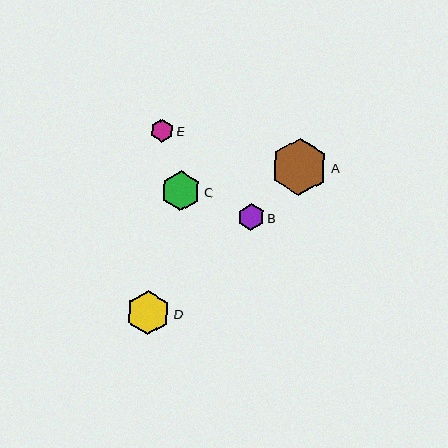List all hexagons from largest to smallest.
From largest to smallest: A, D, C, B, E.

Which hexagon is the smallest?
Hexagon E is the smallest with a size of approximately 23 pixels.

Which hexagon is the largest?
Hexagon A is the largest with a size of approximately 57 pixels.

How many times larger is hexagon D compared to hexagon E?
Hexagon D is approximately 1.9 times the size of hexagon E.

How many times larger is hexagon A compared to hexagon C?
Hexagon A is approximately 1.4 times the size of hexagon C.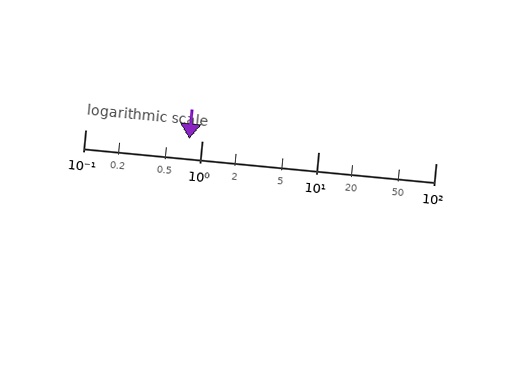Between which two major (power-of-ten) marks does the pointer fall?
The pointer is between 0.1 and 1.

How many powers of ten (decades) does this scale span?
The scale spans 3 decades, from 0.1 to 100.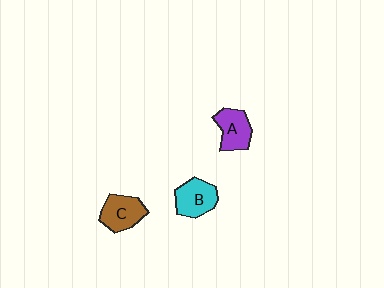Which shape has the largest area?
Shape C (brown).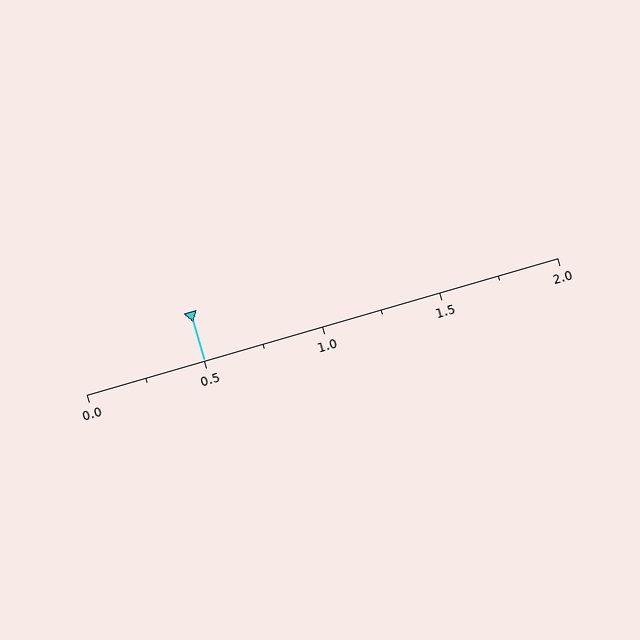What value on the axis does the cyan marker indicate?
The marker indicates approximately 0.5.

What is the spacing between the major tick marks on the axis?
The major ticks are spaced 0.5 apart.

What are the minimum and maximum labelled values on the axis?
The axis runs from 0.0 to 2.0.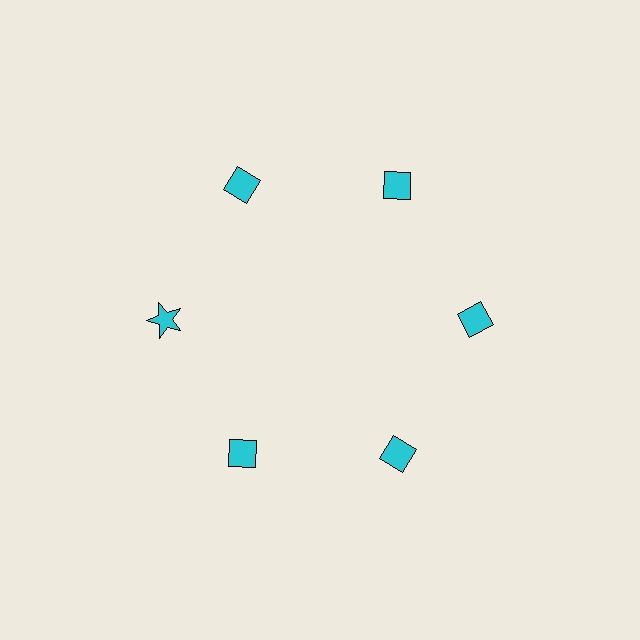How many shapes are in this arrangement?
There are 6 shapes arranged in a ring pattern.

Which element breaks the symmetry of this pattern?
The cyan star at roughly the 9 o'clock position breaks the symmetry. All other shapes are cyan diamonds.